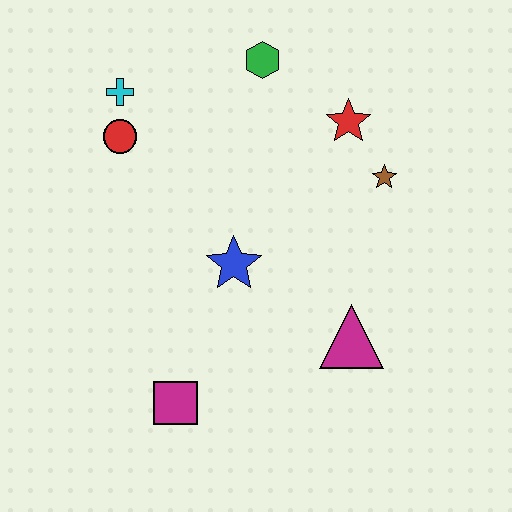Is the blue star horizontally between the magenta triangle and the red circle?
Yes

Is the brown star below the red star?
Yes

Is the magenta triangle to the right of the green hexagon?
Yes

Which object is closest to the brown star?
The red star is closest to the brown star.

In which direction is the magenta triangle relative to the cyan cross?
The magenta triangle is below the cyan cross.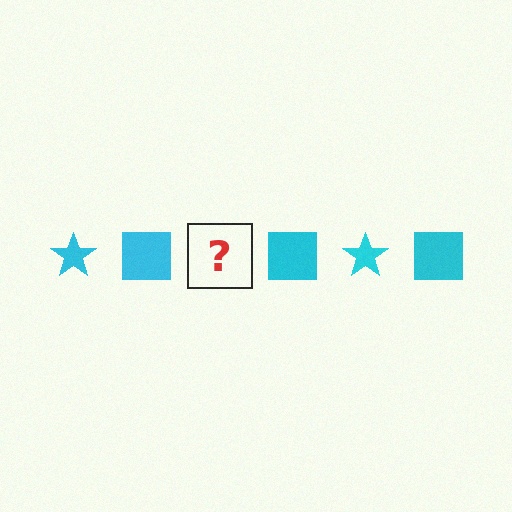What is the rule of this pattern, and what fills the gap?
The rule is that the pattern cycles through star, square shapes in cyan. The gap should be filled with a cyan star.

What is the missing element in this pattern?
The missing element is a cyan star.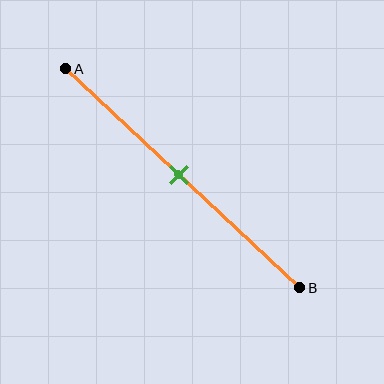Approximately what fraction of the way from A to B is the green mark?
The green mark is approximately 50% of the way from A to B.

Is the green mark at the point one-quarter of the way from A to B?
No, the mark is at about 50% from A, not at the 25% one-quarter point.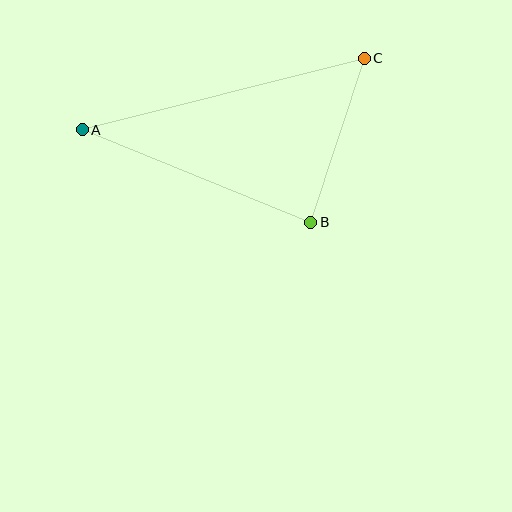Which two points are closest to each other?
Points B and C are closest to each other.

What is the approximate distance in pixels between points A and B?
The distance between A and B is approximately 246 pixels.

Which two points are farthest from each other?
Points A and C are farthest from each other.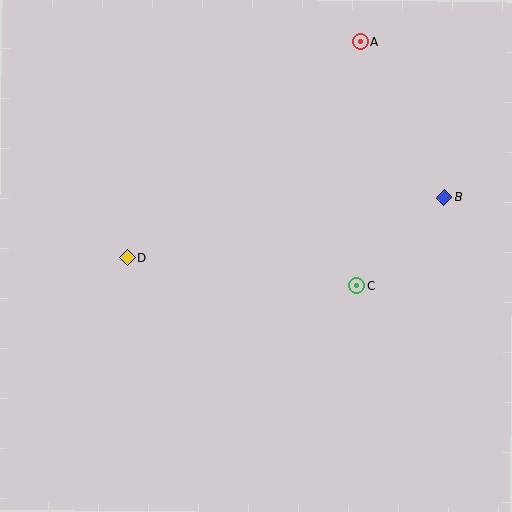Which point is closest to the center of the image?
Point C at (357, 286) is closest to the center.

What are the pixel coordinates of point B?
Point B is at (444, 197).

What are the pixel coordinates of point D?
Point D is at (127, 257).